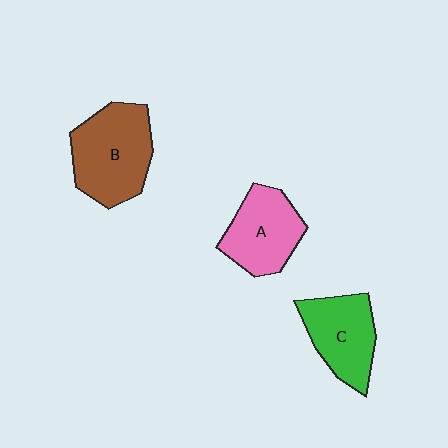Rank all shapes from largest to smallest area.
From largest to smallest: B (brown), C (green), A (pink).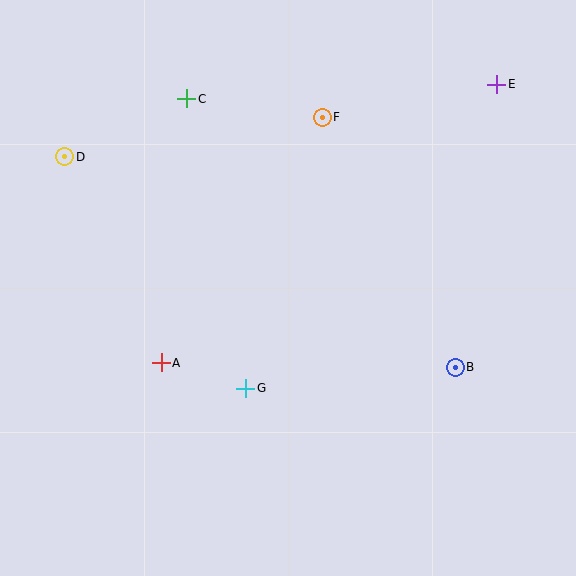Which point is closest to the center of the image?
Point G at (246, 388) is closest to the center.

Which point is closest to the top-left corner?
Point D is closest to the top-left corner.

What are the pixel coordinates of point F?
Point F is at (322, 117).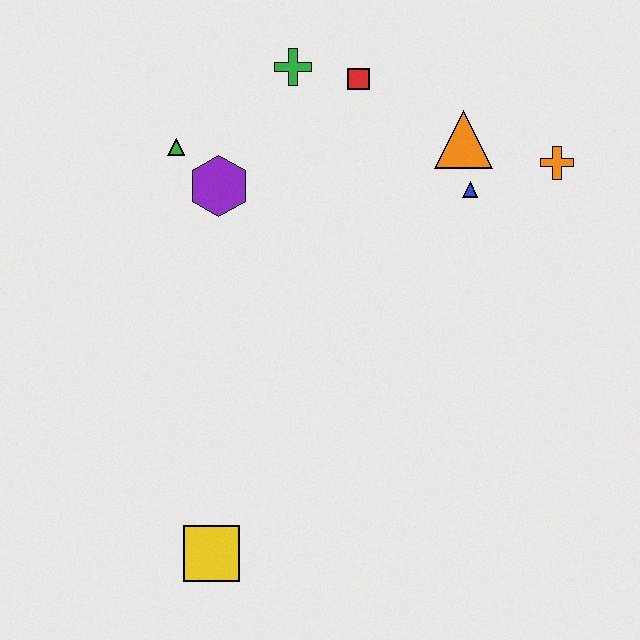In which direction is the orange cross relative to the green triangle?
The orange cross is to the right of the green triangle.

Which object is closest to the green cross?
The red square is closest to the green cross.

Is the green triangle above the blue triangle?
Yes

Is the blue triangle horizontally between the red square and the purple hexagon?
No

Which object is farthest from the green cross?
The yellow square is farthest from the green cross.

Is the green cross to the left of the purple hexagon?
No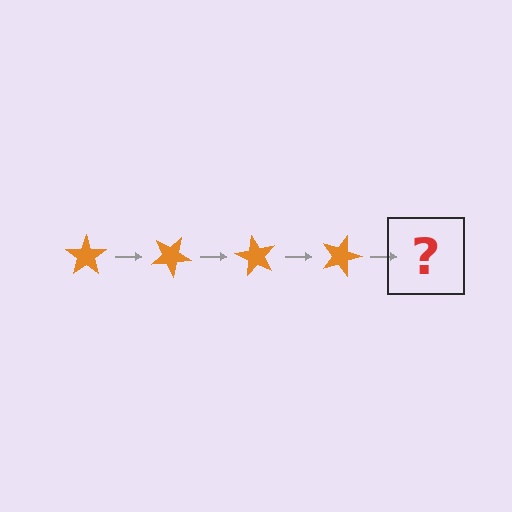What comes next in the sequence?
The next element should be an orange star rotated 120 degrees.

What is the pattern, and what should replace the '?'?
The pattern is that the star rotates 30 degrees each step. The '?' should be an orange star rotated 120 degrees.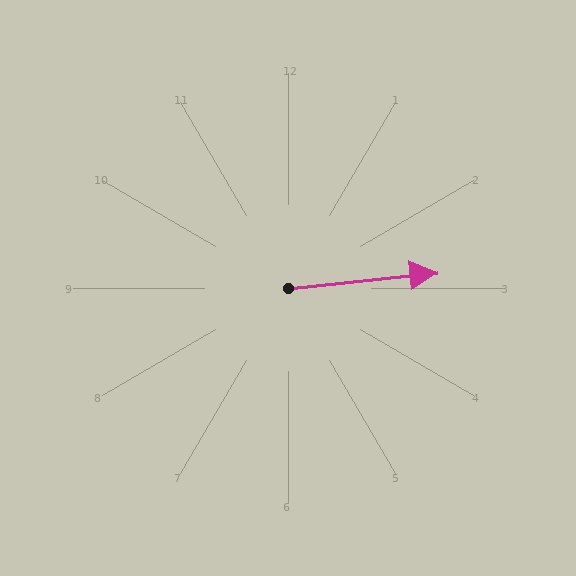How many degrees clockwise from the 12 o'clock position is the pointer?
Approximately 84 degrees.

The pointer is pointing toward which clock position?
Roughly 3 o'clock.